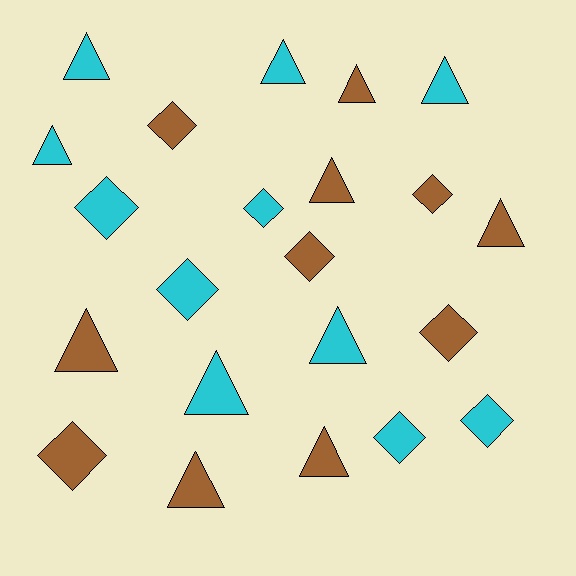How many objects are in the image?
There are 22 objects.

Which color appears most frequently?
Brown, with 11 objects.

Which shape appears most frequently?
Triangle, with 12 objects.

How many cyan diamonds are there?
There are 5 cyan diamonds.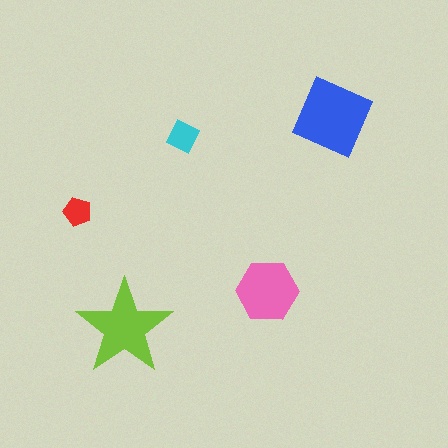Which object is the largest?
The blue square.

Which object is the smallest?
The red pentagon.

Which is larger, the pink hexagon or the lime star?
The lime star.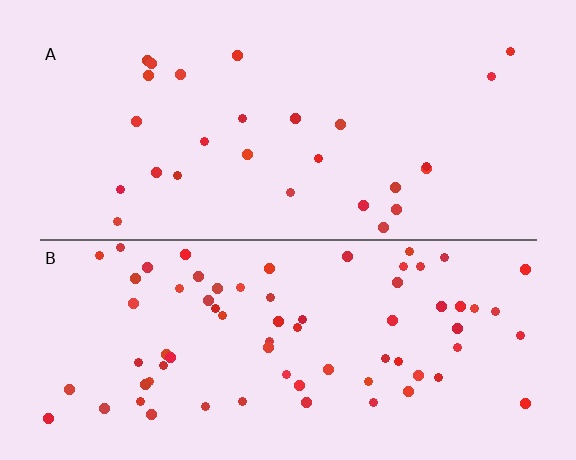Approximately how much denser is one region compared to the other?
Approximately 2.7× — region B over region A.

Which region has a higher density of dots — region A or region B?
B (the bottom).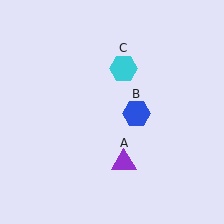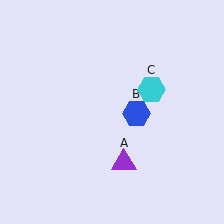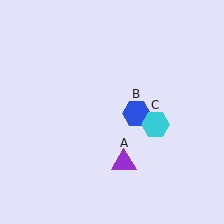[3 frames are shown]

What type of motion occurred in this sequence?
The cyan hexagon (object C) rotated clockwise around the center of the scene.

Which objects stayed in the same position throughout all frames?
Purple triangle (object A) and blue hexagon (object B) remained stationary.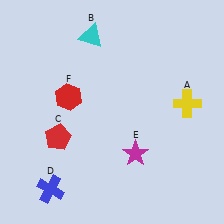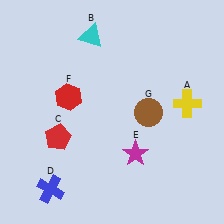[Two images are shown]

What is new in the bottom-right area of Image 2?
A brown circle (G) was added in the bottom-right area of Image 2.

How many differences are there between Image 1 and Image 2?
There is 1 difference between the two images.